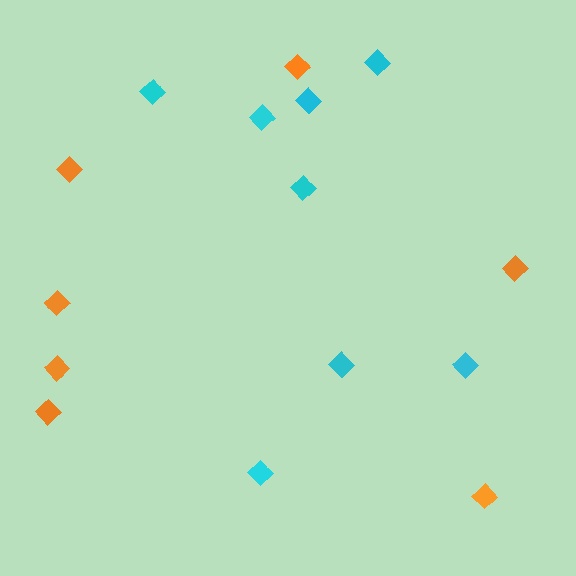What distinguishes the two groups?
There are 2 groups: one group of orange diamonds (7) and one group of cyan diamonds (8).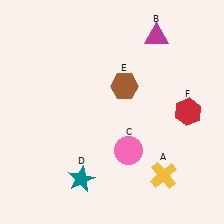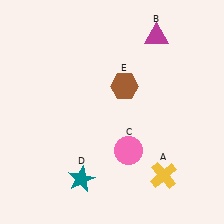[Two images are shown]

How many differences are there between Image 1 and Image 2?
There is 1 difference between the two images.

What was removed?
The red hexagon (F) was removed in Image 2.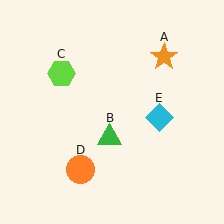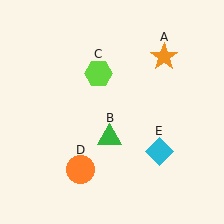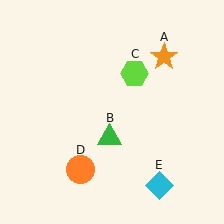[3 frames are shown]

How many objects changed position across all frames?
2 objects changed position: lime hexagon (object C), cyan diamond (object E).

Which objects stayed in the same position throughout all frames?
Orange star (object A) and green triangle (object B) and orange circle (object D) remained stationary.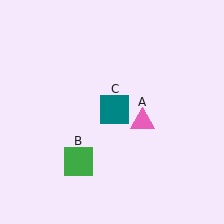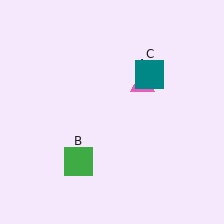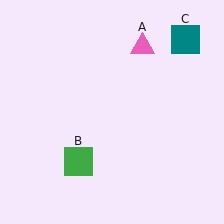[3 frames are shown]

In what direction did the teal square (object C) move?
The teal square (object C) moved up and to the right.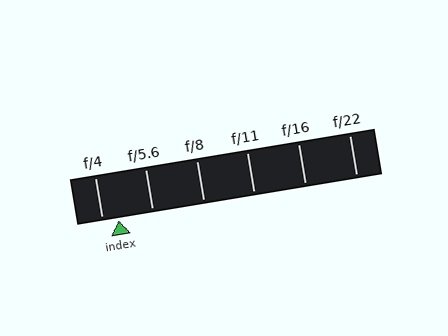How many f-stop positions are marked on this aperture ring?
There are 6 f-stop positions marked.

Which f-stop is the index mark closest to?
The index mark is closest to f/4.